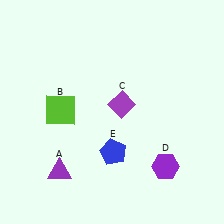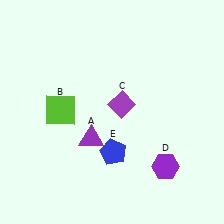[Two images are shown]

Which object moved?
The purple triangle (A) moved up.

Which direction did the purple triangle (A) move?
The purple triangle (A) moved up.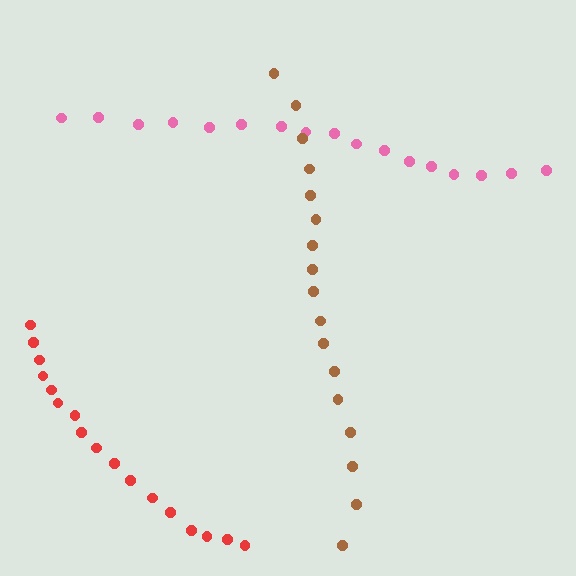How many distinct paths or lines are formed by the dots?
There are 3 distinct paths.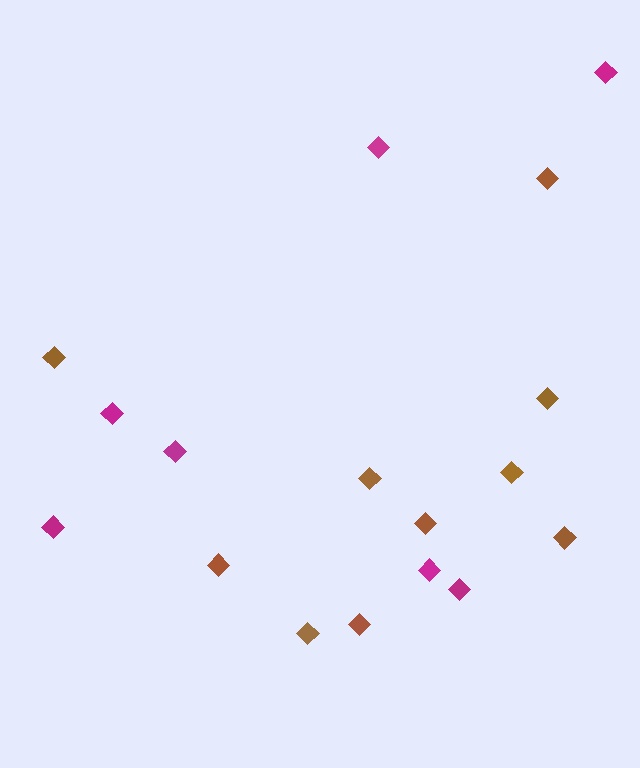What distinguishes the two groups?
There are 2 groups: one group of brown diamonds (10) and one group of magenta diamonds (7).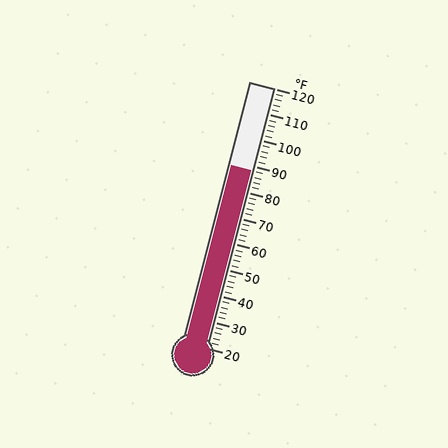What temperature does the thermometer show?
The thermometer shows approximately 88°F.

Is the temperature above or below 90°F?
The temperature is below 90°F.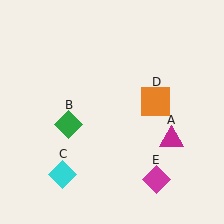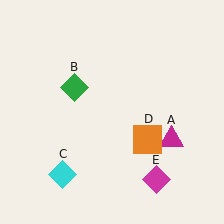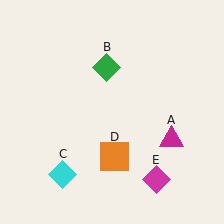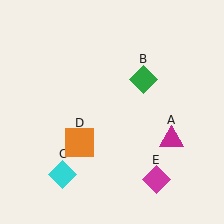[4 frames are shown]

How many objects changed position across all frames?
2 objects changed position: green diamond (object B), orange square (object D).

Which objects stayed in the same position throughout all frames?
Magenta triangle (object A) and cyan diamond (object C) and magenta diamond (object E) remained stationary.